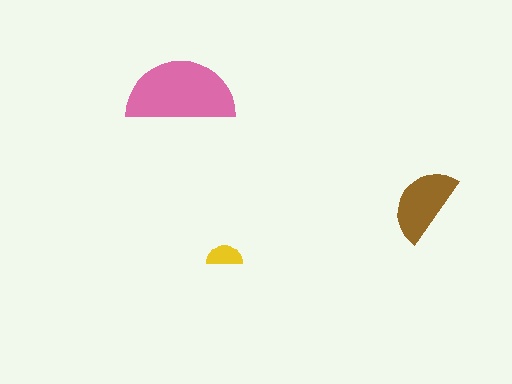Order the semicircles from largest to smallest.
the pink one, the brown one, the yellow one.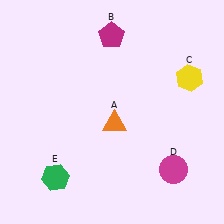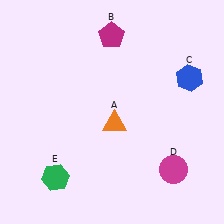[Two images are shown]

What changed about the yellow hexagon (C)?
In Image 1, C is yellow. In Image 2, it changed to blue.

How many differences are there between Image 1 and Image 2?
There is 1 difference between the two images.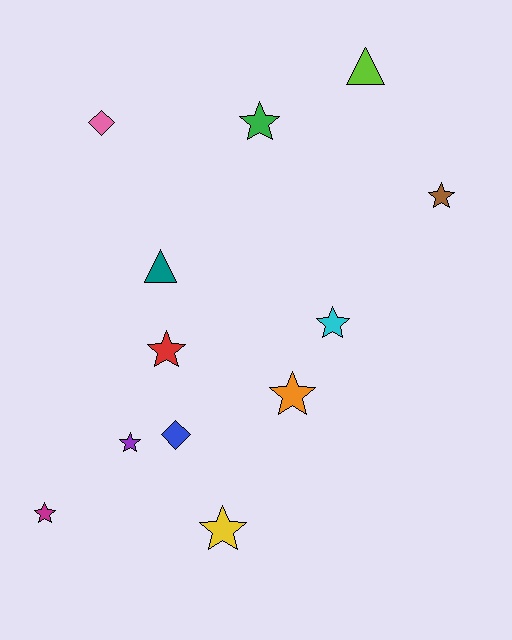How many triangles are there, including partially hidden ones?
There are 2 triangles.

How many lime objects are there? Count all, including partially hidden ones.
There is 1 lime object.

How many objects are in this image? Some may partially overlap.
There are 12 objects.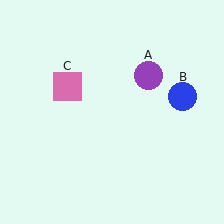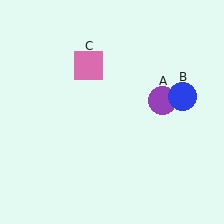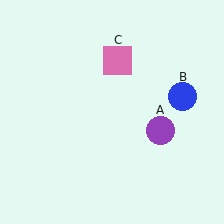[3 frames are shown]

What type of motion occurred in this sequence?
The purple circle (object A), pink square (object C) rotated clockwise around the center of the scene.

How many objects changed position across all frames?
2 objects changed position: purple circle (object A), pink square (object C).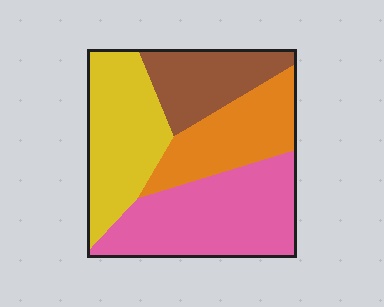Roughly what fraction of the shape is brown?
Brown covers 18% of the shape.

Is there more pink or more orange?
Pink.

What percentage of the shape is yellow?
Yellow covers 27% of the shape.